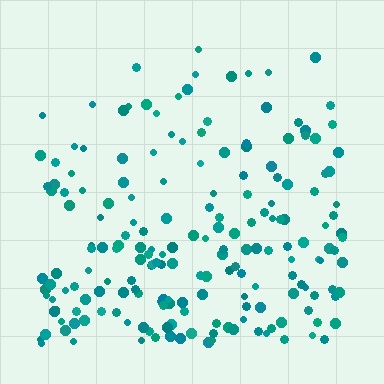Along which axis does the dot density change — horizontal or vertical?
Vertical.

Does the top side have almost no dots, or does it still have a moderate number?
Still a moderate number, just noticeably fewer than the bottom.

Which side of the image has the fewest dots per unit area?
The top.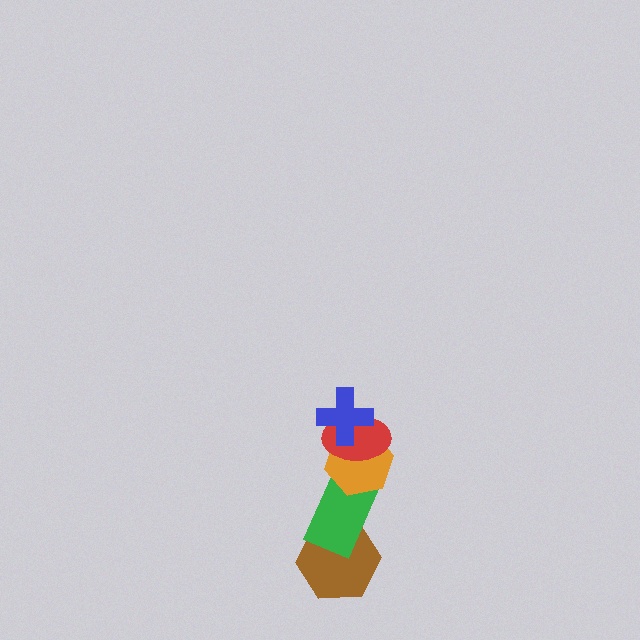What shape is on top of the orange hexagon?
The red ellipse is on top of the orange hexagon.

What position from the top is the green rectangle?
The green rectangle is 4th from the top.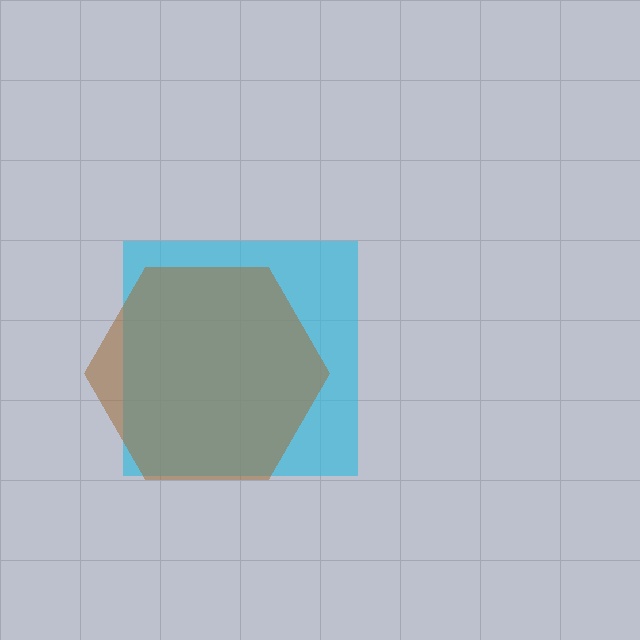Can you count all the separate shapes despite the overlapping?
Yes, there are 2 separate shapes.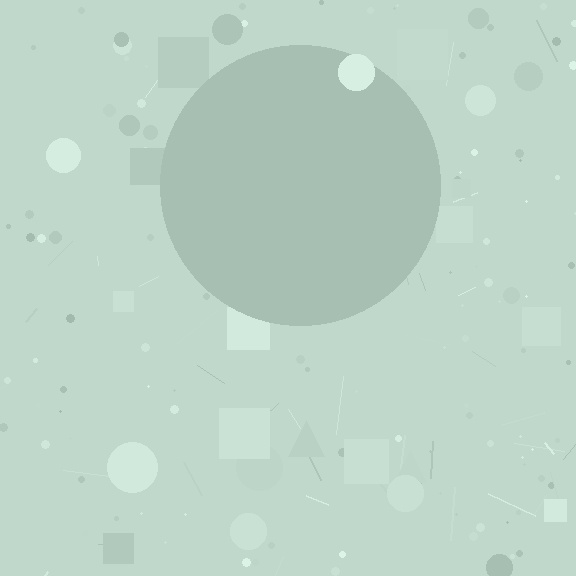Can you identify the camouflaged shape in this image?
The camouflaged shape is a circle.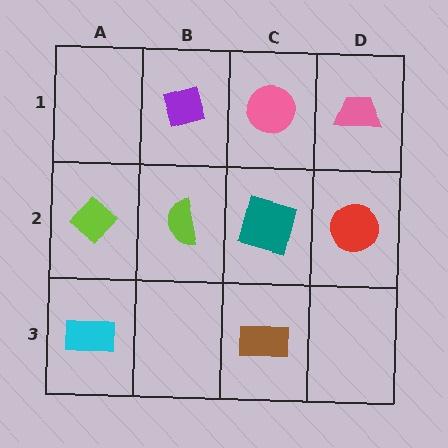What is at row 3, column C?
A brown rectangle.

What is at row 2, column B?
A lime semicircle.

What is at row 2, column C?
A teal square.